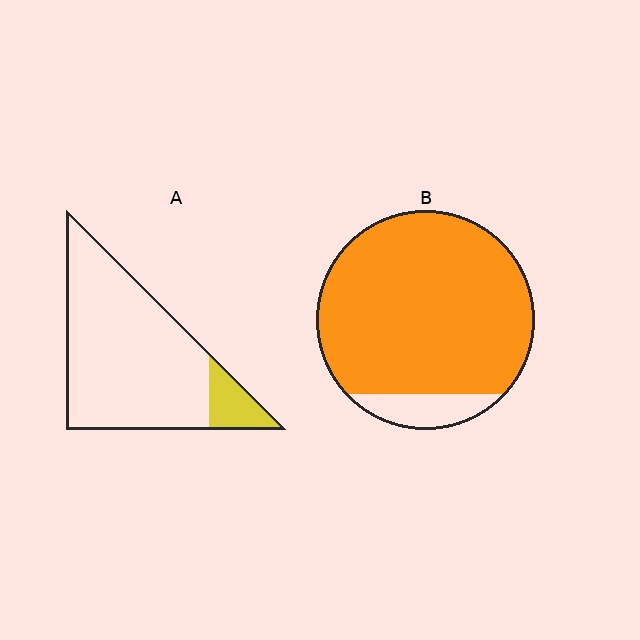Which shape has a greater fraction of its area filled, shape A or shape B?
Shape B.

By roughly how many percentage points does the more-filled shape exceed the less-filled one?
By roughly 75 percentage points (B over A).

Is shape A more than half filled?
No.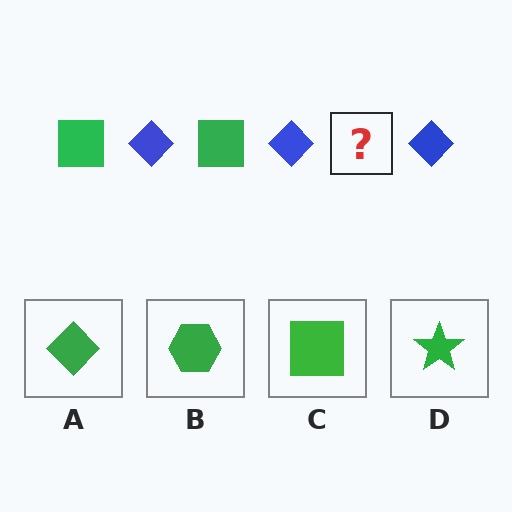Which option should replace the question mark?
Option C.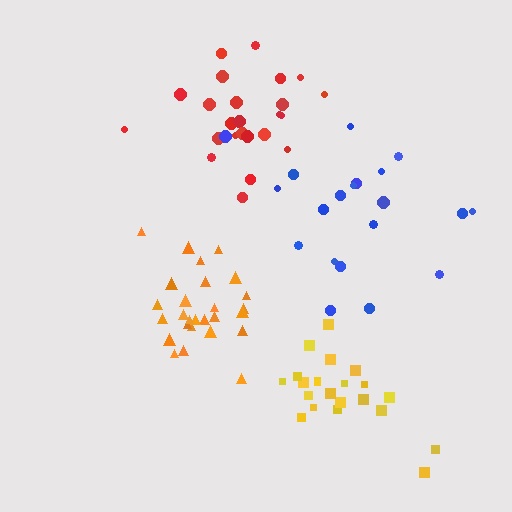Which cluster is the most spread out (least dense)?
Blue.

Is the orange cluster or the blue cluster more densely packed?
Orange.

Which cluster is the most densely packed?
Orange.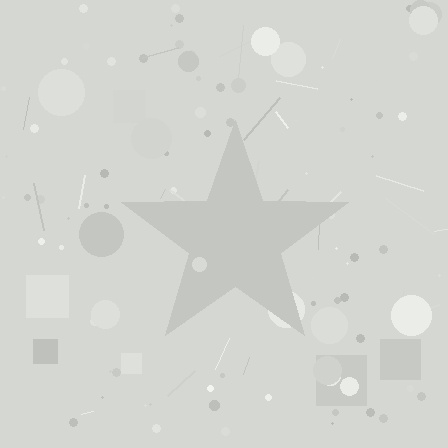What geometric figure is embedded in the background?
A star is embedded in the background.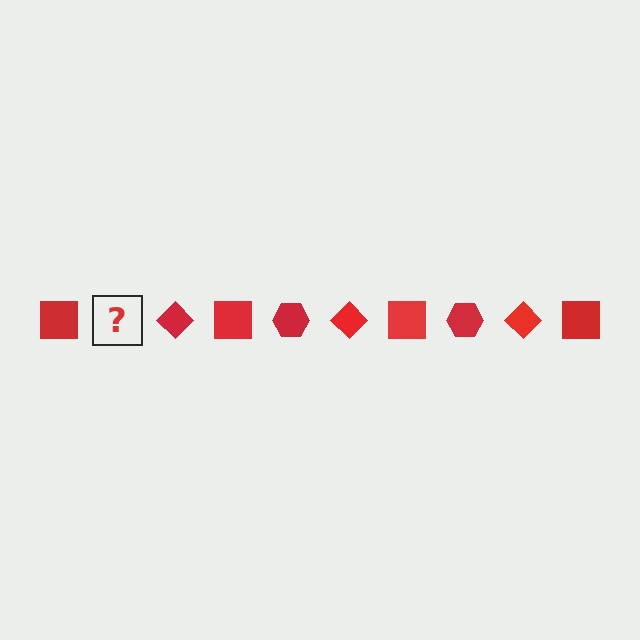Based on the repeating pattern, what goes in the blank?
The blank should be a red hexagon.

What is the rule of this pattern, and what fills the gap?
The rule is that the pattern cycles through square, hexagon, diamond shapes in red. The gap should be filled with a red hexagon.